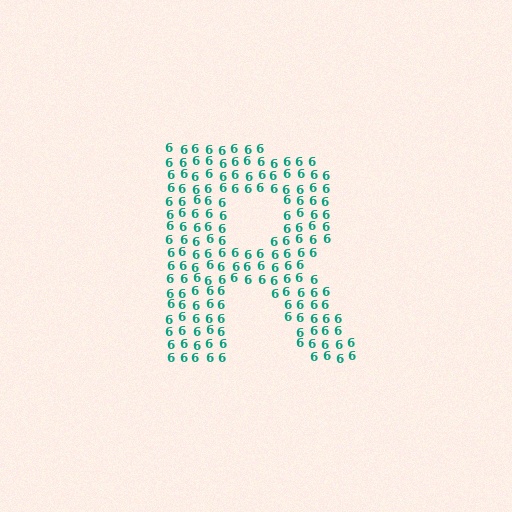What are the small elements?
The small elements are digit 6's.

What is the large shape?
The large shape is the letter R.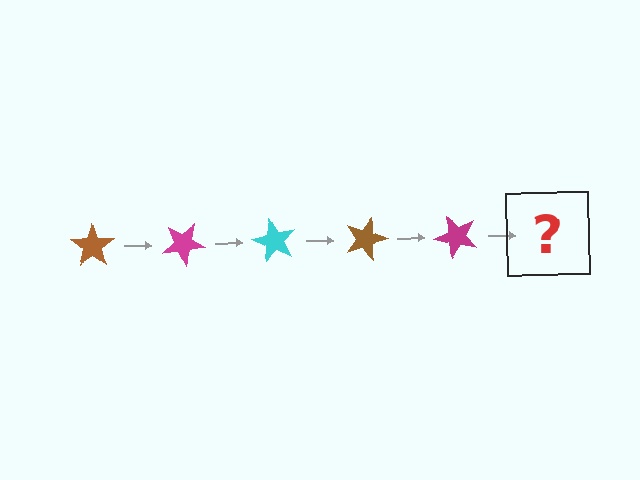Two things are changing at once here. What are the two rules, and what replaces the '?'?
The two rules are that it rotates 30 degrees each step and the color cycles through brown, magenta, and cyan. The '?' should be a cyan star, rotated 150 degrees from the start.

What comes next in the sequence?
The next element should be a cyan star, rotated 150 degrees from the start.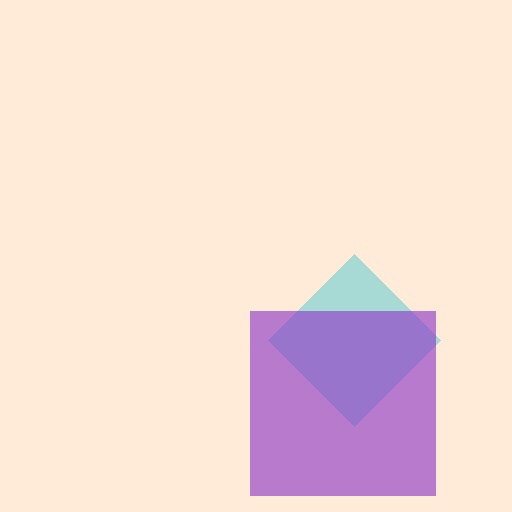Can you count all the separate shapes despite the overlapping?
Yes, there are 2 separate shapes.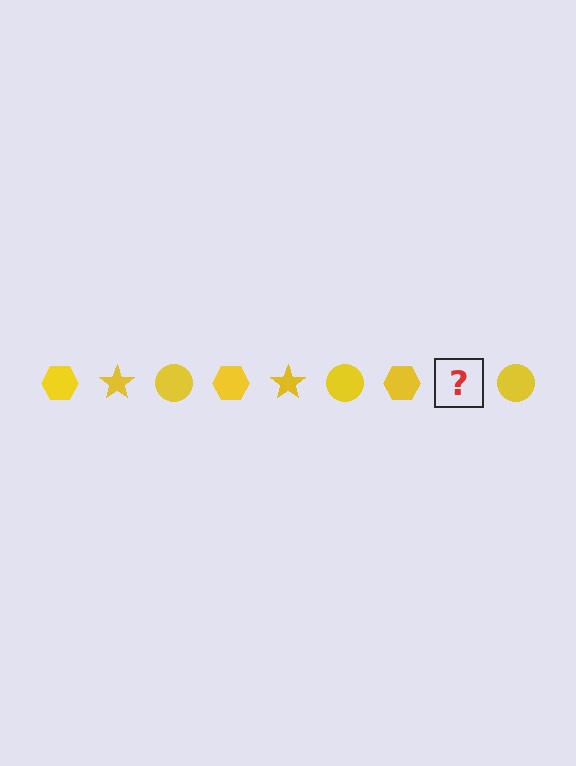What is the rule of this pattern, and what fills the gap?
The rule is that the pattern cycles through hexagon, star, circle shapes in yellow. The gap should be filled with a yellow star.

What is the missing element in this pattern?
The missing element is a yellow star.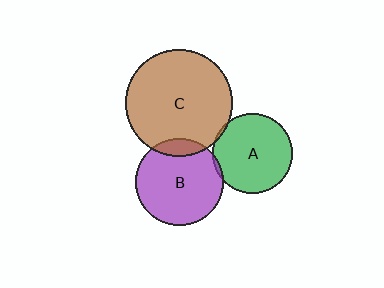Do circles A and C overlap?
Yes.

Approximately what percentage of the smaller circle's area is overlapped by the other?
Approximately 5%.